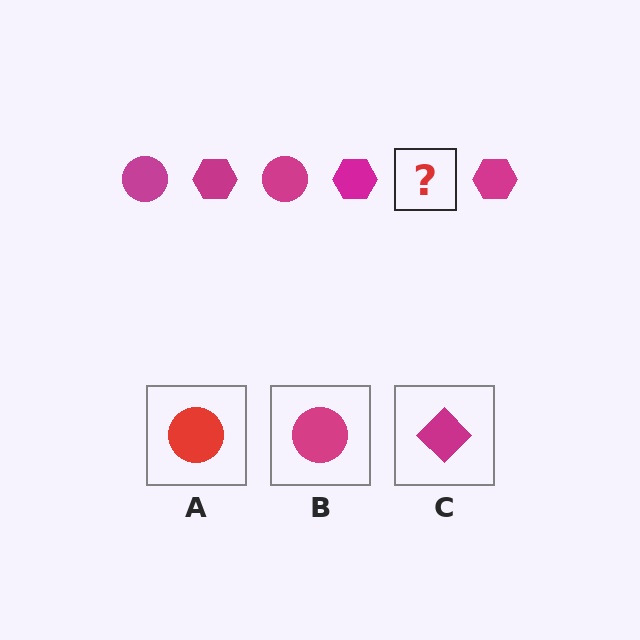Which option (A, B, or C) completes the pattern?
B.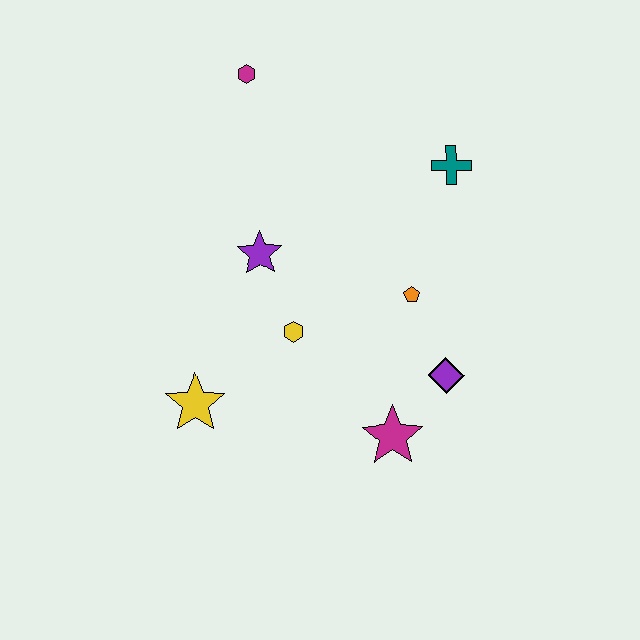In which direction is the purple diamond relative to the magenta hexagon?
The purple diamond is below the magenta hexagon.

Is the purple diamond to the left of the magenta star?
No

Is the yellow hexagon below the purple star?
Yes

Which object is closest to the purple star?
The yellow hexagon is closest to the purple star.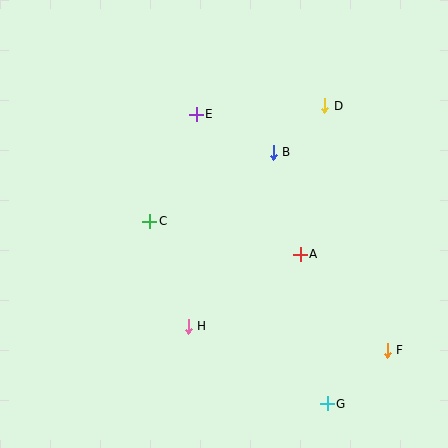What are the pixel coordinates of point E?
Point E is at (196, 114).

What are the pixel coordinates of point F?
Point F is at (387, 350).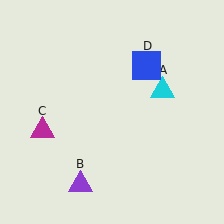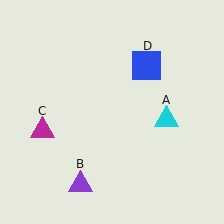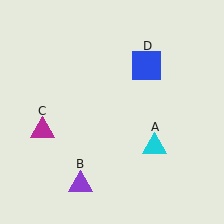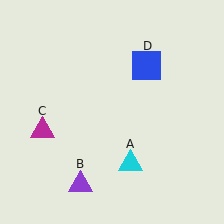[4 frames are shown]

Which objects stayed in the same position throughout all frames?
Purple triangle (object B) and magenta triangle (object C) and blue square (object D) remained stationary.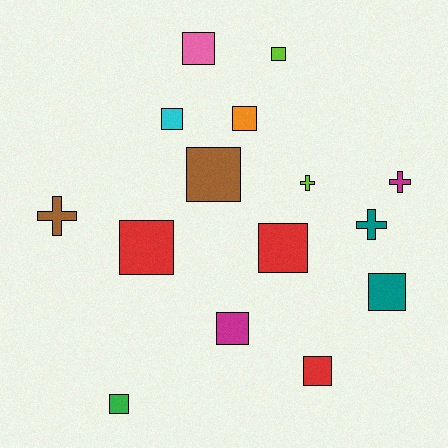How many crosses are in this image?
There are 4 crosses.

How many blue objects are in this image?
There are no blue objects.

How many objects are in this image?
There are 15 objects.